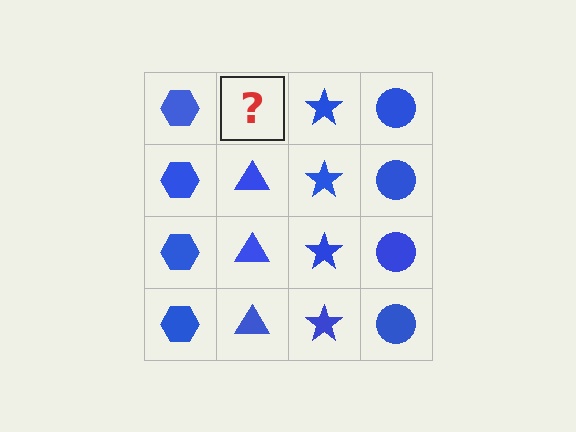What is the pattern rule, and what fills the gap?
The rule is that each column has a consistent shape. The gap should be filled with a blue triangle.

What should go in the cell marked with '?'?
The missing cell should contain a blue triangle.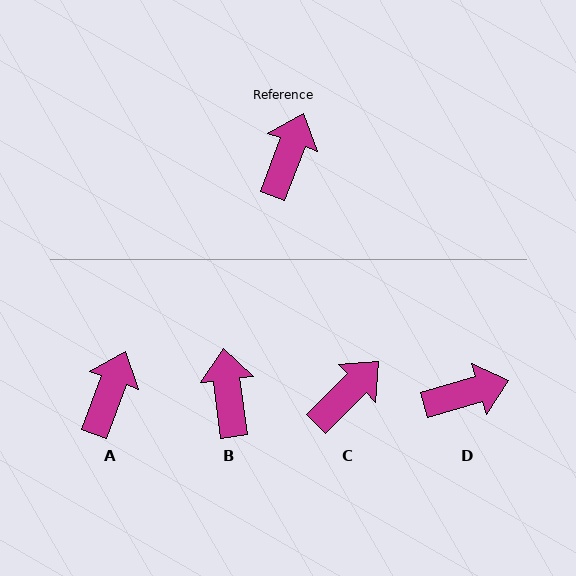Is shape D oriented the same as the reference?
No, it is off by about 53 degrees.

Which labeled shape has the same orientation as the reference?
A.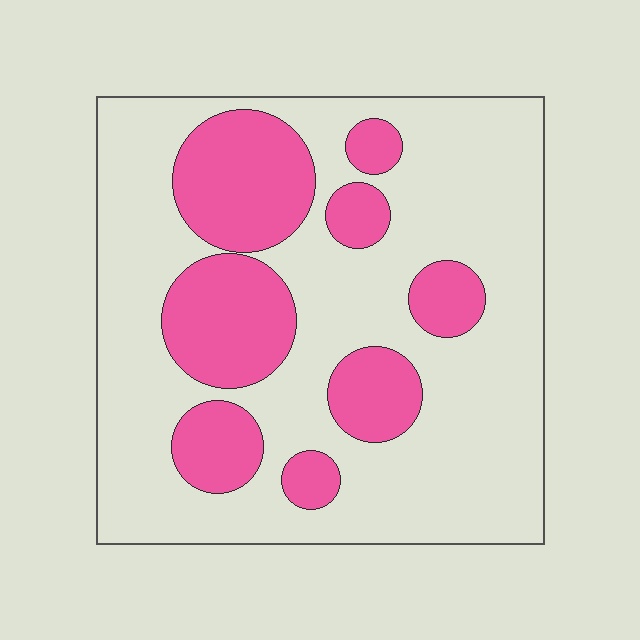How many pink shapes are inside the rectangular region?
8.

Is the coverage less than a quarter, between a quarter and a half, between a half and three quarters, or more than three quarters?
Between a quarter and a half.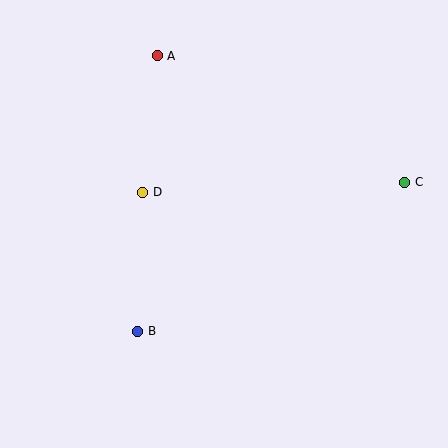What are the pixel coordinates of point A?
Point A is at (157, 56).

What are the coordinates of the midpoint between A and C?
The midpoint between A and C is at (281, 119).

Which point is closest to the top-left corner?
Point A is closest to the top-left corner.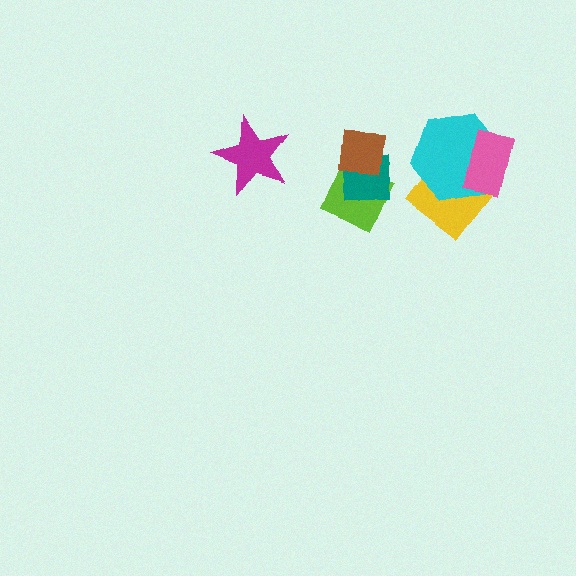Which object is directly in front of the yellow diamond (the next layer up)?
The cyan hexagon is directly in front of the yellow diamond.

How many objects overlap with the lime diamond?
2 objects overlap with the lime diamond.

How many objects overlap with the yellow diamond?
2 objects overlap with the yellow diamond.